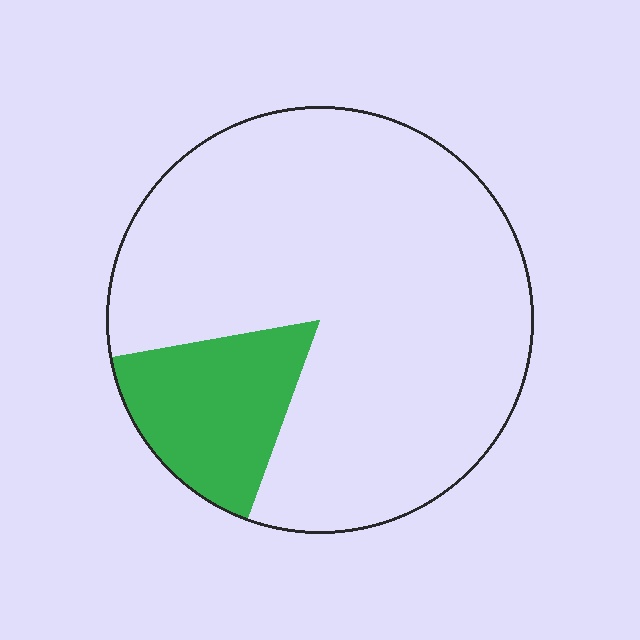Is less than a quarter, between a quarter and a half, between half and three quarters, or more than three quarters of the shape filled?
Less than a quarter.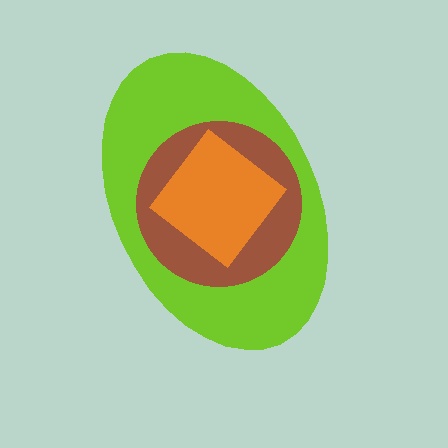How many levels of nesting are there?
3.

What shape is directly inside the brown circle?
The orange diamond.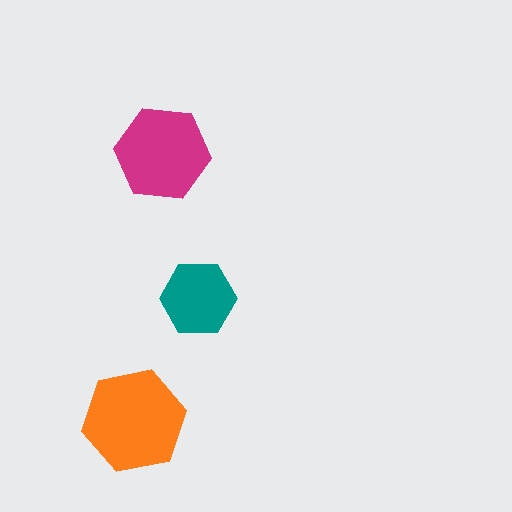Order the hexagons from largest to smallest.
the orange one, the magenta one, the teal one.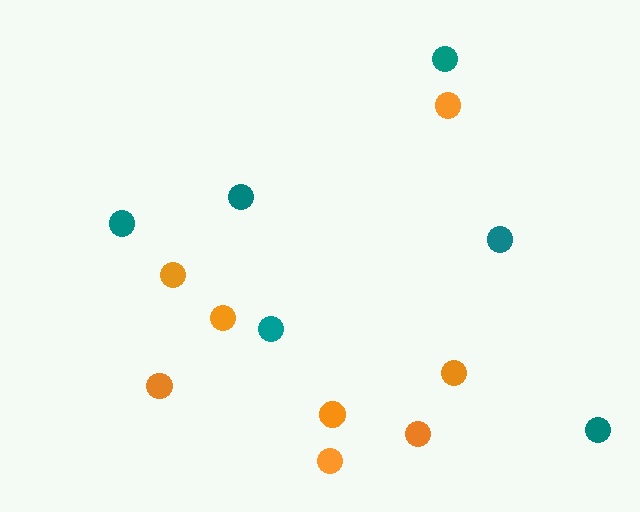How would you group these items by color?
There are 2 groups: one group of teal circles (6) and one group of orange circles (8).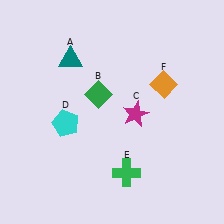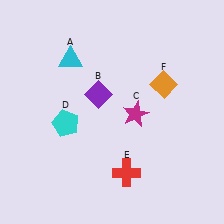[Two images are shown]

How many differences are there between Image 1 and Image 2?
There are 3 differences between the two images.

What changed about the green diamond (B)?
In Image 1, B is green. In Image 2, it changed to purple.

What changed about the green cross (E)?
In Image 1, E is green. In Image 2, it changed to red.